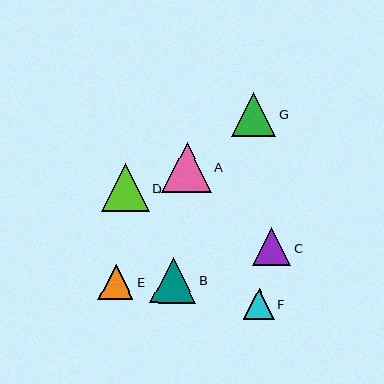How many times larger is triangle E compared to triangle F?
Triangle E is approximately 1.1 times the size of triangle F.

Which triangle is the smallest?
Triangle F is the smallest with a size of approximately 31 pixels.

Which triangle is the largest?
Triangle A is the largest with a size of approximately 50 pixels.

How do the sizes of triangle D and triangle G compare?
Triangle D and triangle G are approximately the same size.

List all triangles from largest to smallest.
From largest to smallest: A, D, B, G, C, E, F.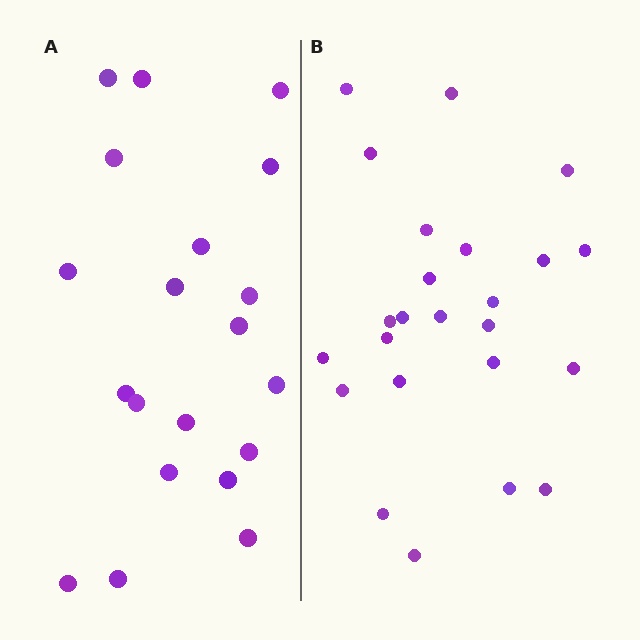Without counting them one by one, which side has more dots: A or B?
Region B (the right region) has more dots.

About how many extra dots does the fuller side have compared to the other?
Region B has about 4 more dots than region A.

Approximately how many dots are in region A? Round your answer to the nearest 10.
About 20 dots.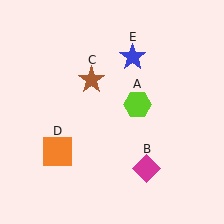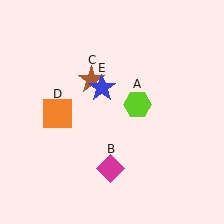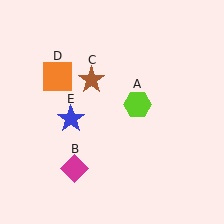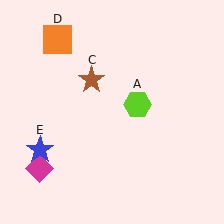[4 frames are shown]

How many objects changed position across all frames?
3 objects changed position: magenta diamond (object B), orange square (object D), blue star (object E).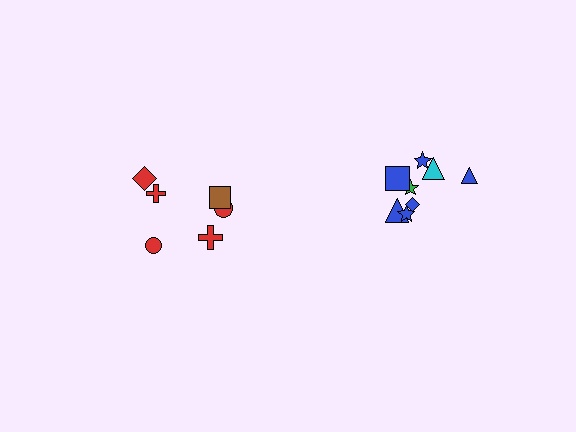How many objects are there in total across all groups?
There are 14 objects.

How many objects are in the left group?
There are 6 objects.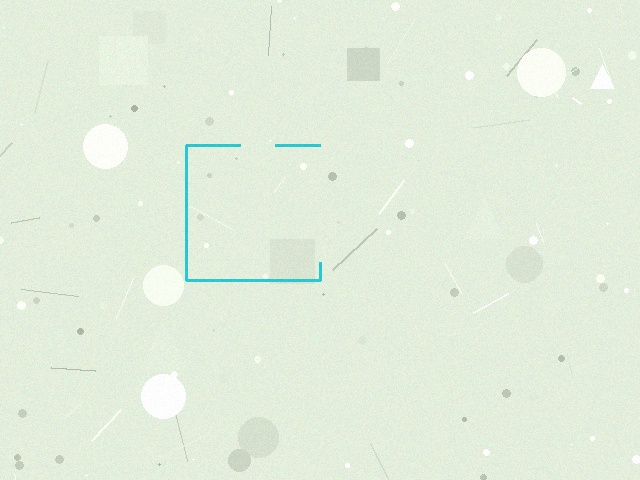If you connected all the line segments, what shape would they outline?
They would outline a square.